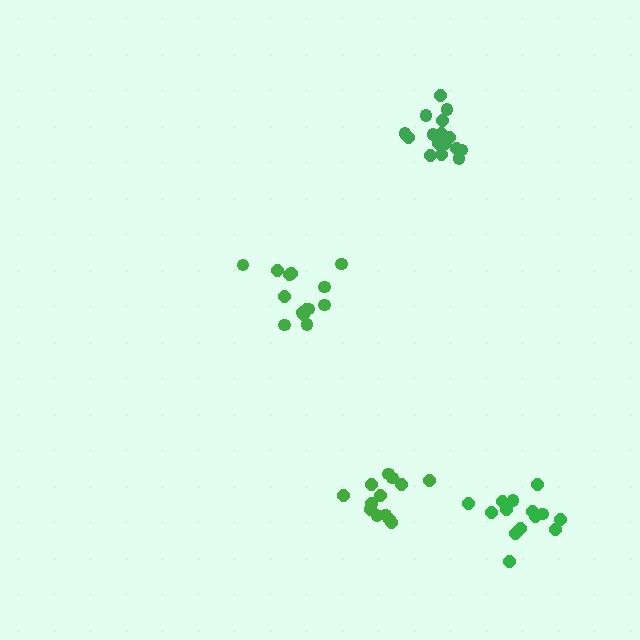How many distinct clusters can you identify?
There are 4 distinct clusters.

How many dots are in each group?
Group 1: 16 dots, Group 2: 14 dots, Group 3: 13 dots, Group 4: 14 dots (57 total).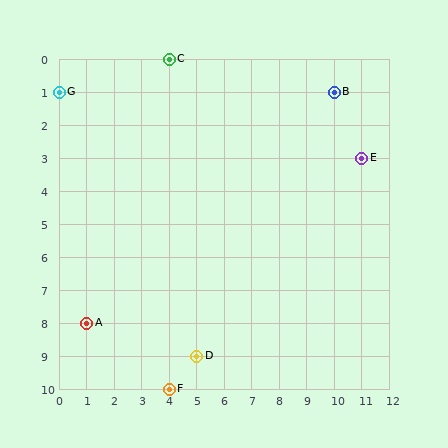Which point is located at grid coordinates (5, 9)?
Point D is at (5, 9).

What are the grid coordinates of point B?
Point B is at grid coordinates (10, 1).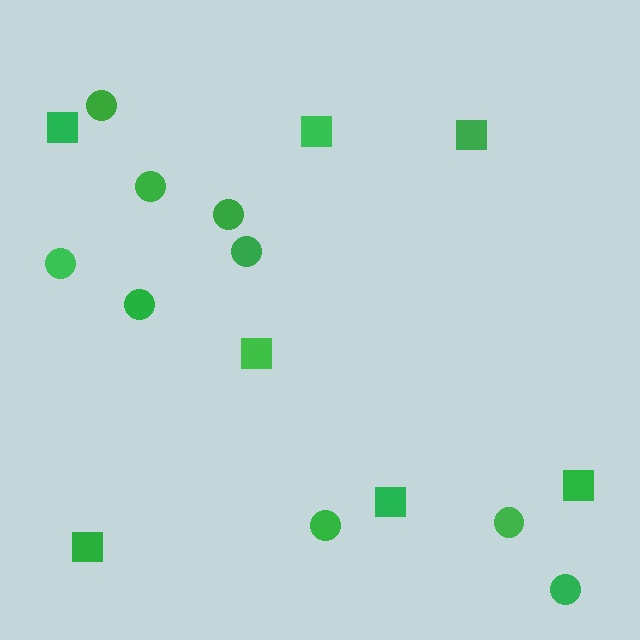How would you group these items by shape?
There are 2 groups: one group of squares (7) and one group of circles (9).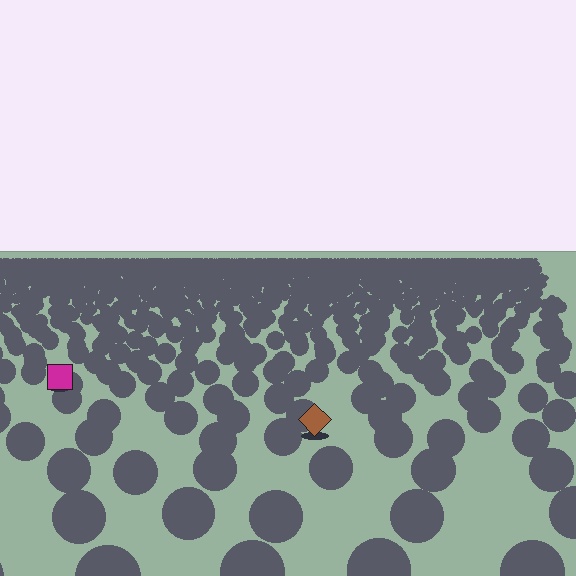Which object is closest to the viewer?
The brown diamond is closest. The texture marks near it are larger and more spread out.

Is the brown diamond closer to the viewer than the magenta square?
Yes. The brown diamond is closer — you can tell from the texture gradient: the ground texture is coarser near it.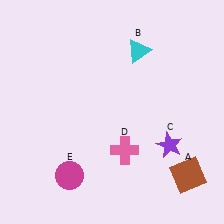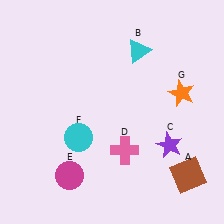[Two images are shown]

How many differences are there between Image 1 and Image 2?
There are 2 differences between the two images.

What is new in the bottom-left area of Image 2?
A cyan circle (F) was added in the bottom-left area of Image 2.